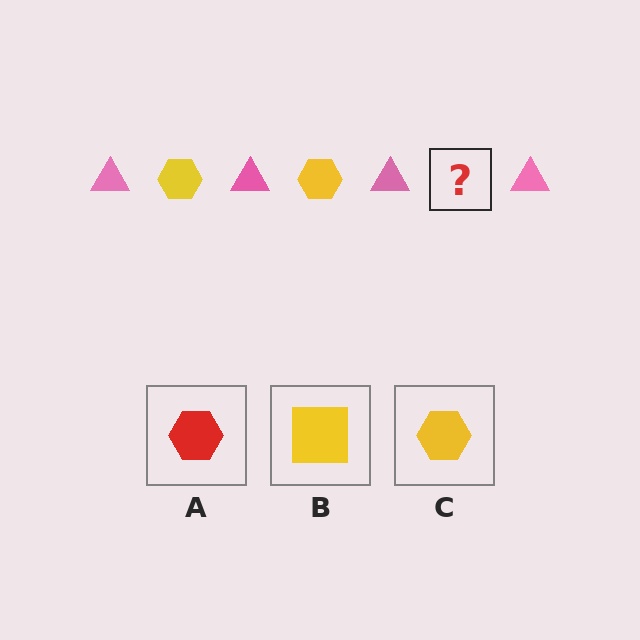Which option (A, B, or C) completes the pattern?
C.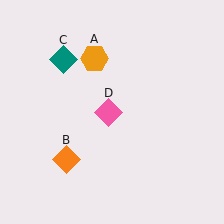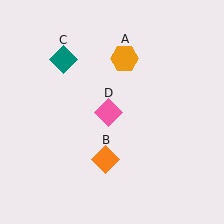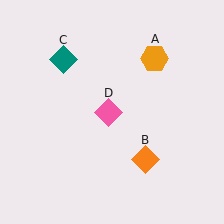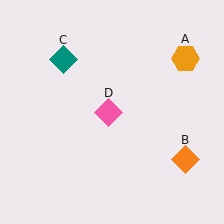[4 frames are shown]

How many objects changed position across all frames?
2 objects changed position: orange hexagon (object A), orange diamond (object B).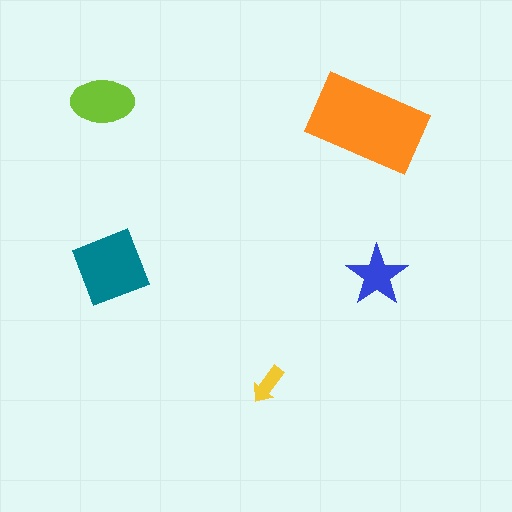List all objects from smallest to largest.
The yellow arrow, the blue star, the lime ellipse, the teal square, the orange rectangle.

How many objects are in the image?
There are 5 objects in the image.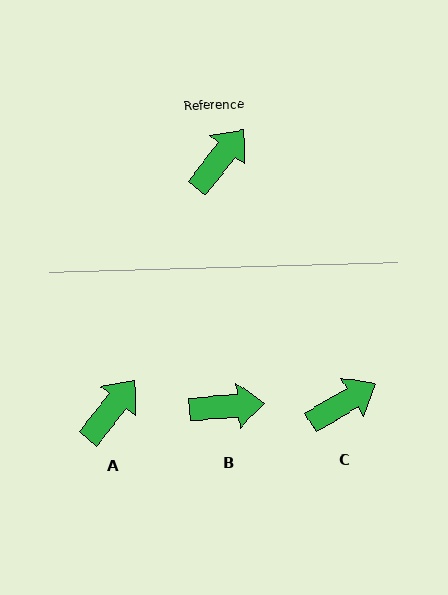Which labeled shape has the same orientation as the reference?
A.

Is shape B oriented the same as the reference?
No, it is off by about 46 degrees.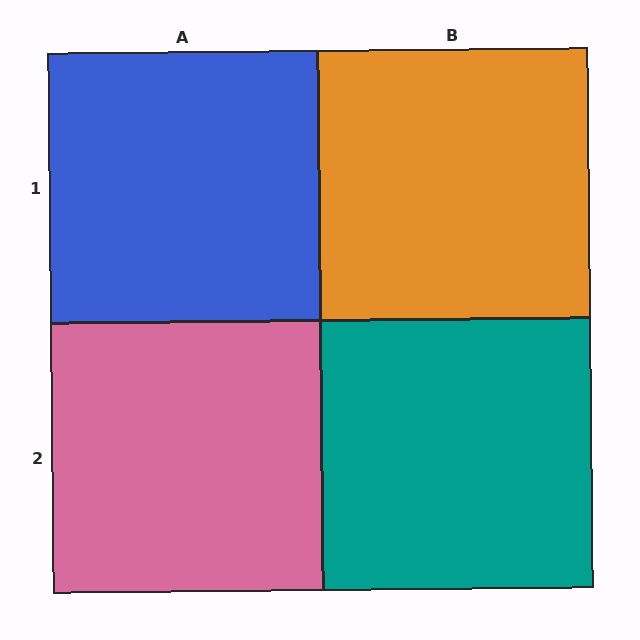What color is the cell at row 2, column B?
Teal.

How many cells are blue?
1 cell is blue.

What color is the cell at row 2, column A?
Pink.